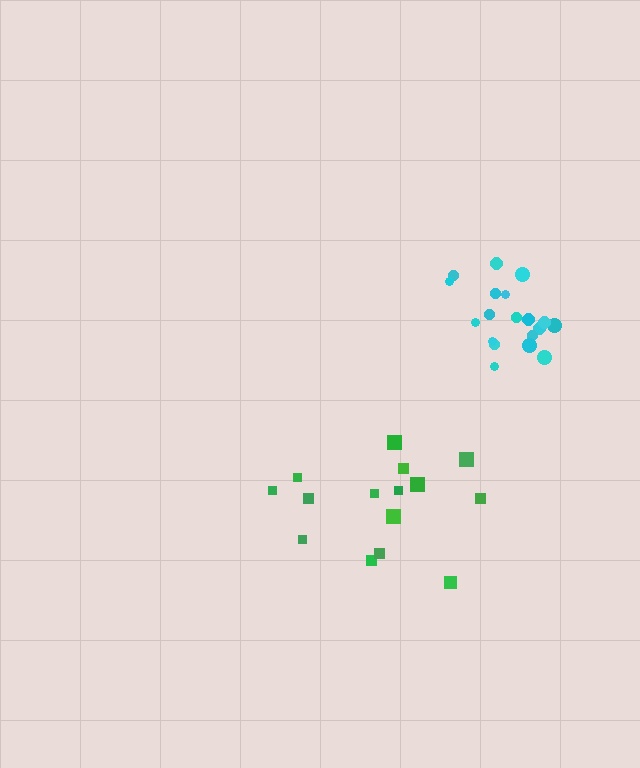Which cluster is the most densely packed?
Cyan.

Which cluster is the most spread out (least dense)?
Green.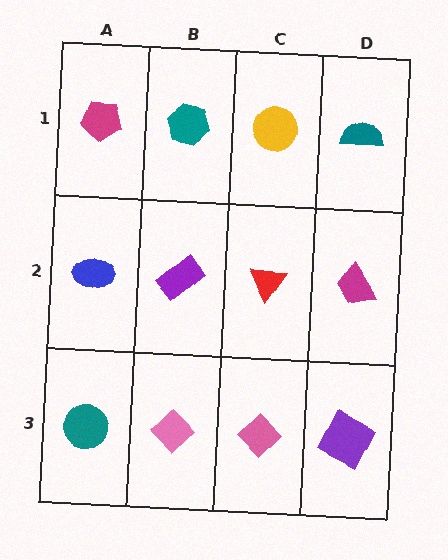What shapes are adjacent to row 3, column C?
A red triangle (row 2, column C), a pink diamond (row 3, column B), a purple square (row 3, column D).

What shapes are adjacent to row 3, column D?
A magenta trapezoid (row 2, column D), a pink diamond (row 3, column C).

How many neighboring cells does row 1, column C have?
3.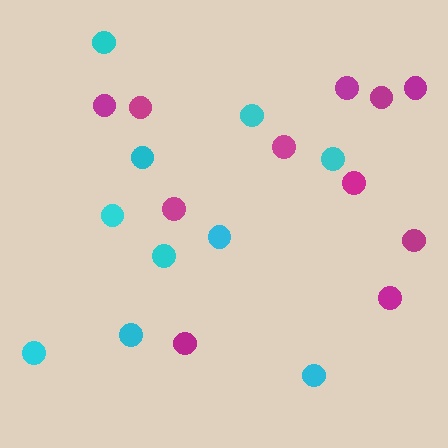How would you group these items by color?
There are 2 groups: one group of cyan circles (10) and one group of magenta circles (11).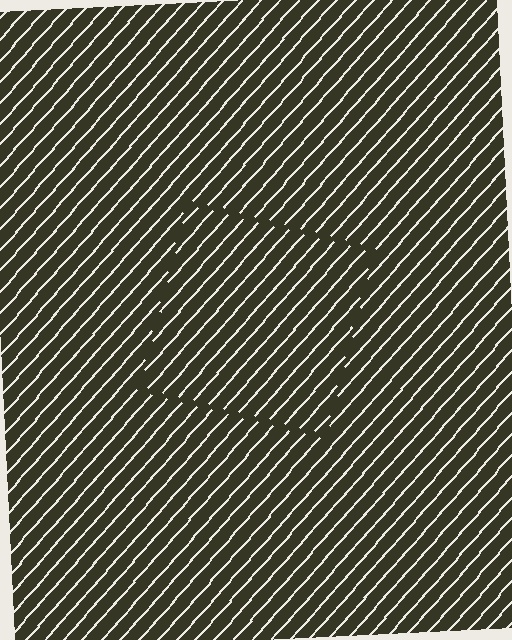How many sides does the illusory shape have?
4 sides — the line-ends trace a square.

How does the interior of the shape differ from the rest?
The interior of the shape contains the same grating, shifted by half a period — the contour is defined by the phase discontinuity where line-ends from the inner and outer gratings abut.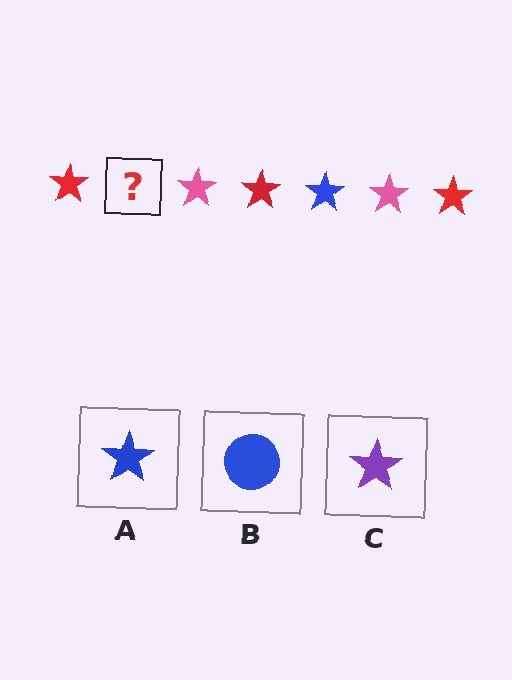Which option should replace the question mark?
Option A.